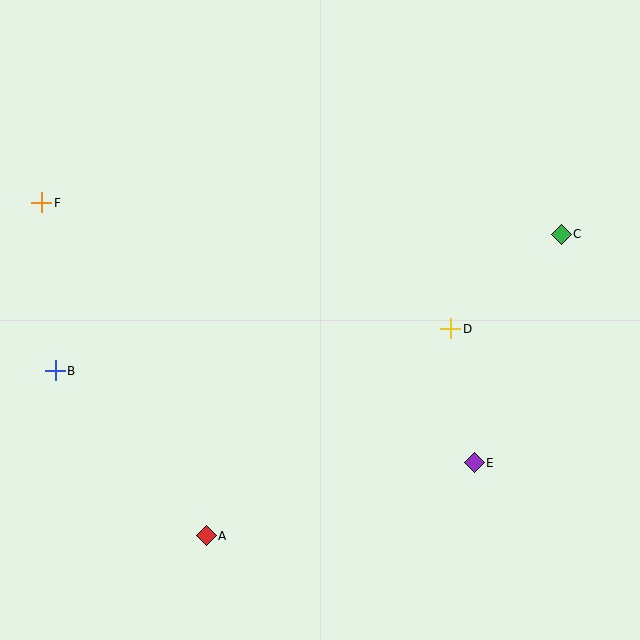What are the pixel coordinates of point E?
Point E is at (474, 463).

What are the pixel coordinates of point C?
Point C is at (561, 234).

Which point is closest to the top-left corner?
Point F is closest to the top-left corner.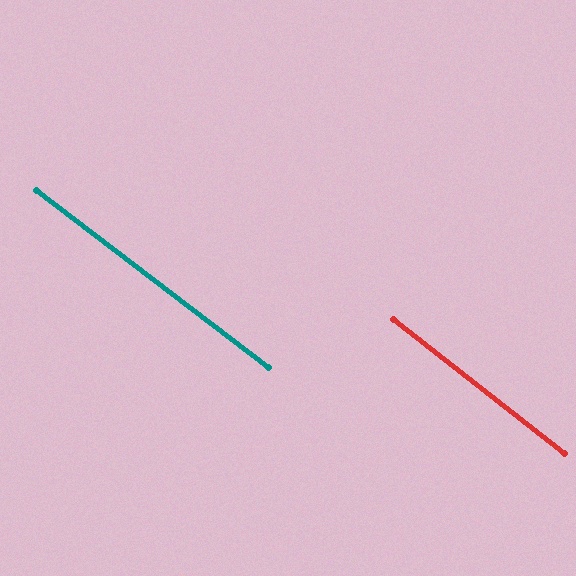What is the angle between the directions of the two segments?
Approximately 1 degree.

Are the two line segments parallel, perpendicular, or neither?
Parallel — their directions differ by only 0.8°.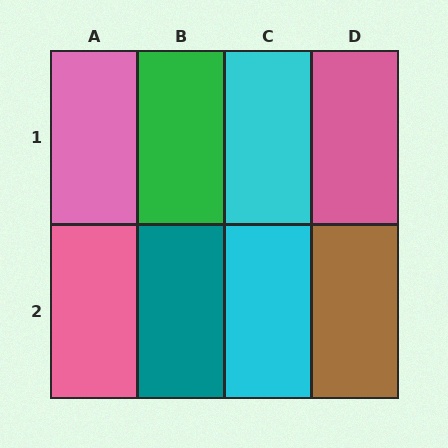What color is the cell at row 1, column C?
Cyan.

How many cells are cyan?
2 cells are cyan.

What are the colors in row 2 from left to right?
Pink, teal, cyan, brown.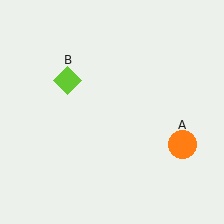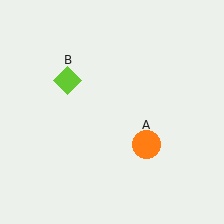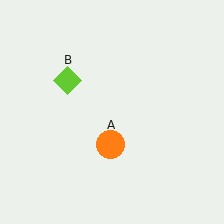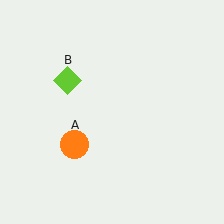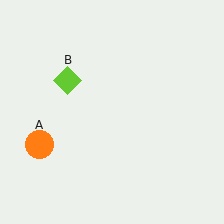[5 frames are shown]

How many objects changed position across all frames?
1 object changed position: orange circle (object A).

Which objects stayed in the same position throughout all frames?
Lime diamond (object B) remained stationary.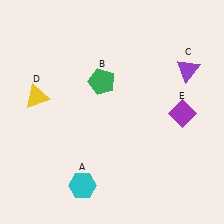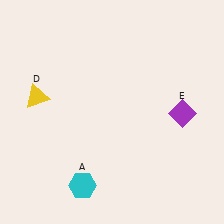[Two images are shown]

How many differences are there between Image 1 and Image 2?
There are 2 differences between the two images.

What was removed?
The green pentagon (B), the purple triangle (C) were removed in Image 2.